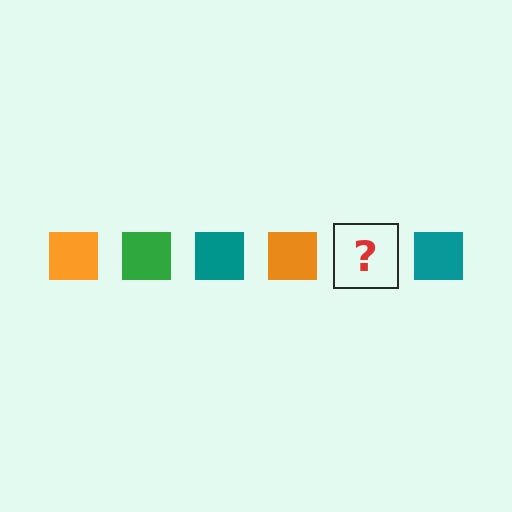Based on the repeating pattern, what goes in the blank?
The blank should be a green square.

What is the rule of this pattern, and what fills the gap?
The rule is that the pattern cycles through orange, green, teal squares. The gap should be filled with a green square.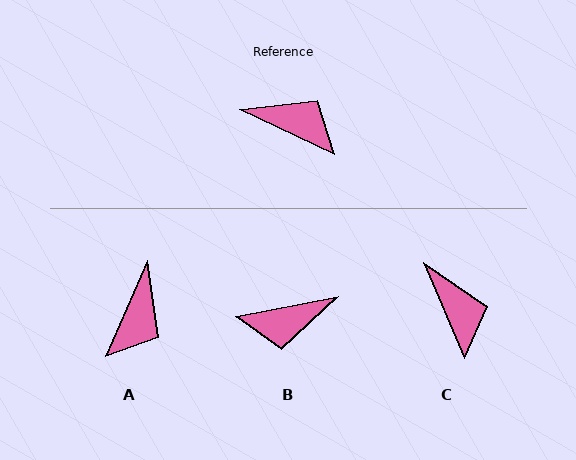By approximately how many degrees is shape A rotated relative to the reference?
Approximately 88 degrees clockwise.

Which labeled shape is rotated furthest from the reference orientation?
B, about 143 degrees away.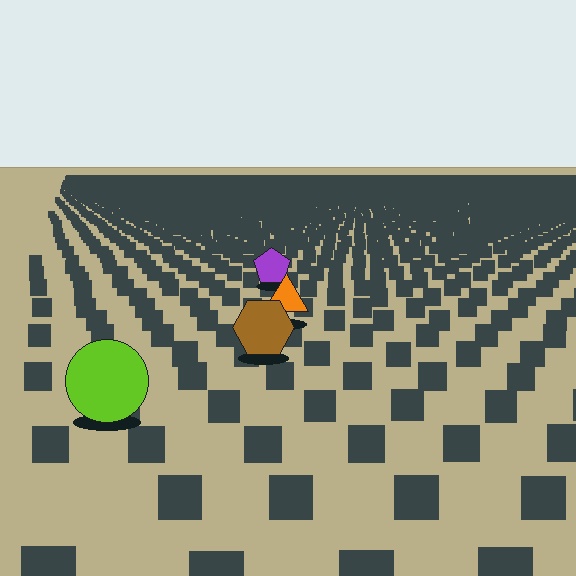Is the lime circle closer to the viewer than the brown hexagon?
Yes. The lime circle is closer — you can tell from the texture gradient: the ground texture is coarser near it.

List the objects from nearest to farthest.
From nearest to farthest: the lime circle, the brown hexagon, the orange triangle, the purple pentagon.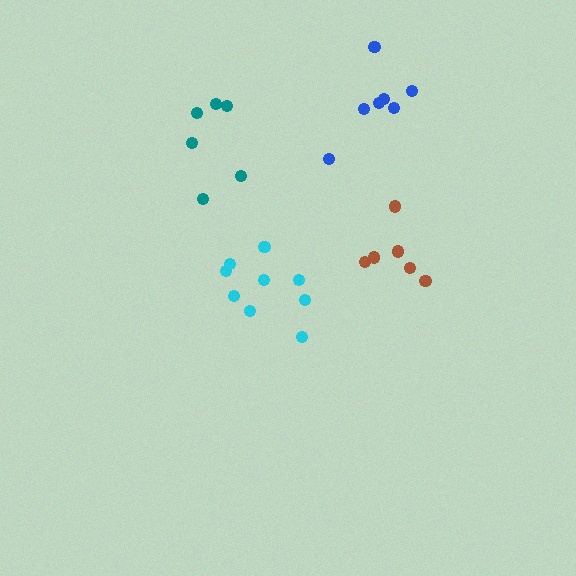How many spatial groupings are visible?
There are 4 spatial groupings.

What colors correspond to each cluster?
The clusters are colored: cyan, brown, teal, blue.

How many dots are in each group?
Group 1: 9 dots, Group 2: 6 dots, Group 3: 6 dots, Group 4: 7 dots (28 total).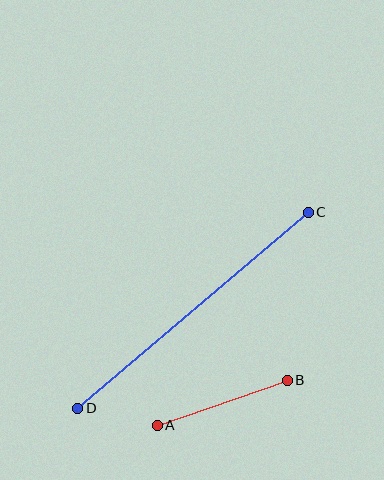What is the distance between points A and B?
The distance is approximately 138 pixels.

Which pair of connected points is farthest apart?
Points C and D are farthest apart.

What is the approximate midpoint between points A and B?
The midpoint is at approximately (222, 403) pixels.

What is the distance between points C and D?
The distance is approximately 303 pixels.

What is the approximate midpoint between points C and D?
The midpoint is at approximately (193, 310) pixels.